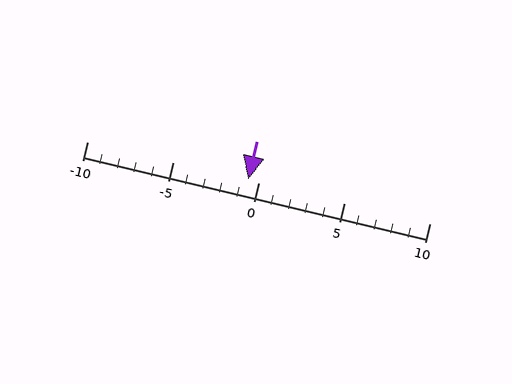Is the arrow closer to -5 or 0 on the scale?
The arrow is closer to 0.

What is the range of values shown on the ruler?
The ruler shows values from -10 to 10.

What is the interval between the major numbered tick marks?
The major tick marks are spaced 5 units apart.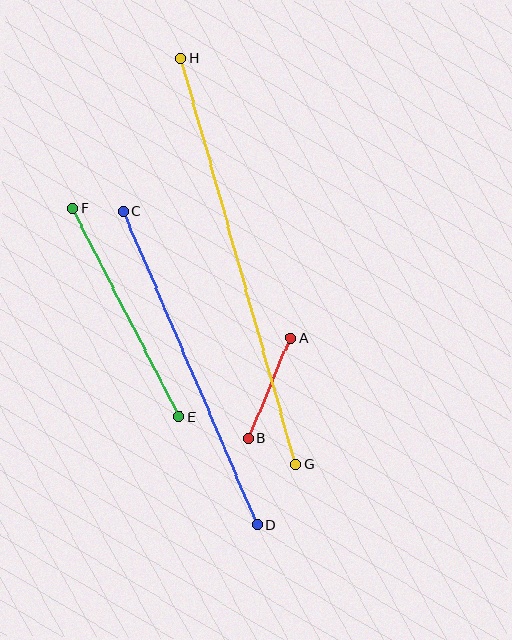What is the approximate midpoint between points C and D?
The midpoint is at approximately (190, 368) pixels.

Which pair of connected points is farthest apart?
Points G and H are farthest apart.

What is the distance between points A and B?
The distance is approximately 109 pixels.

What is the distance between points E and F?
The distance is approximately 234 pixels.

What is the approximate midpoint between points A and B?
The midpoint is at approximately (269, 388) pixels.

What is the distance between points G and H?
The distance is approximately 422 pixels.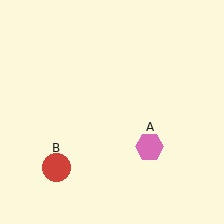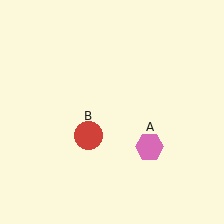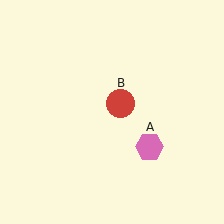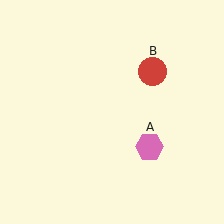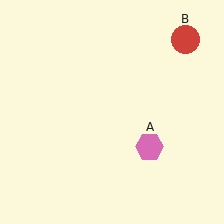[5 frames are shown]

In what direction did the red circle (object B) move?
The red circle (object B) moved up and to the right.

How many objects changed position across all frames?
1 object changed position: red circle (object B).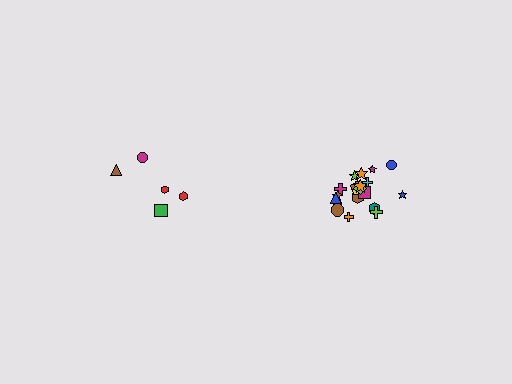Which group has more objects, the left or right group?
The right group.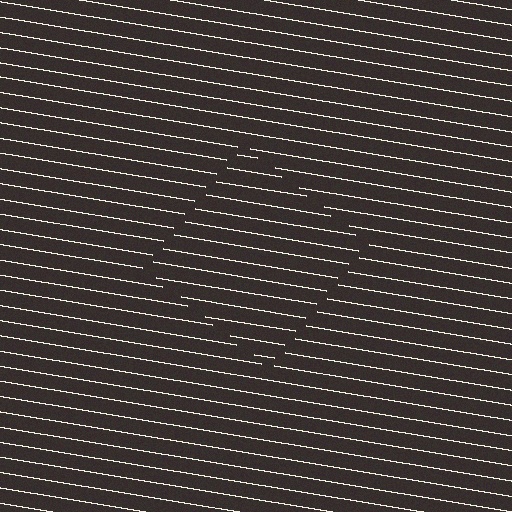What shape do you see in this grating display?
An illusory square. The interior of the shape contains the same grating, shifted by half a period — the contour is defined by the phase discontinuity where line-ends from the inner and outer gratings abut.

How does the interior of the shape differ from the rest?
The interior of the shape contains the same grating, shifted by half a period — the contour is defined by the phase discontinuity where line-ends from the inner and outer gratings abut.